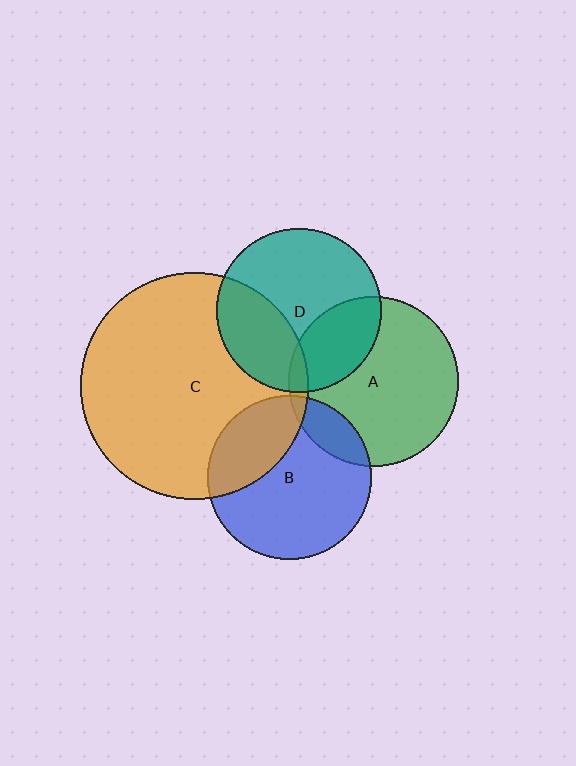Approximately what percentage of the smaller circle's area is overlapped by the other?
Approximately 15%.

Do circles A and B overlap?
Yes.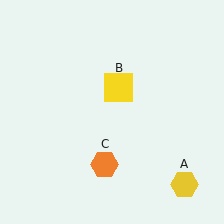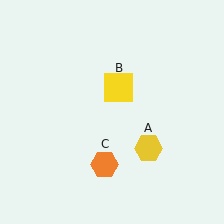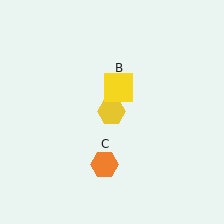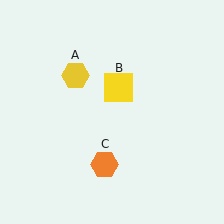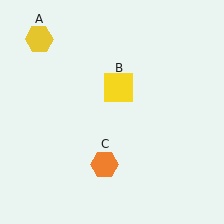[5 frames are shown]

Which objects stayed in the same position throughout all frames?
Yellow square (object B) and orange hexagon (object C) remained stationary.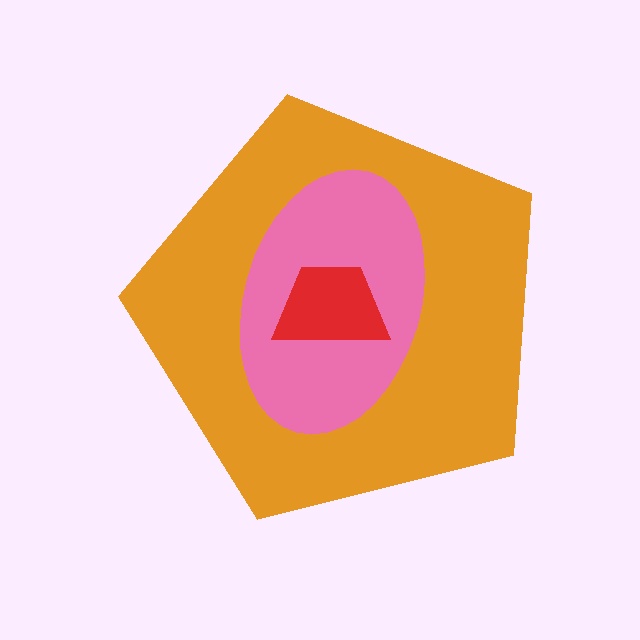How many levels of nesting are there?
3.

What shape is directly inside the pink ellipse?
The red trapezoid.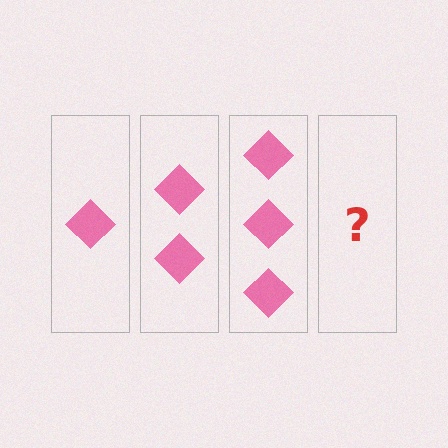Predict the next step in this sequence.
The next step is 4 diamonds.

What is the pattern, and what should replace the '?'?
The pattern is that each step adds one more diamond. The '?' should be 4 diamonds.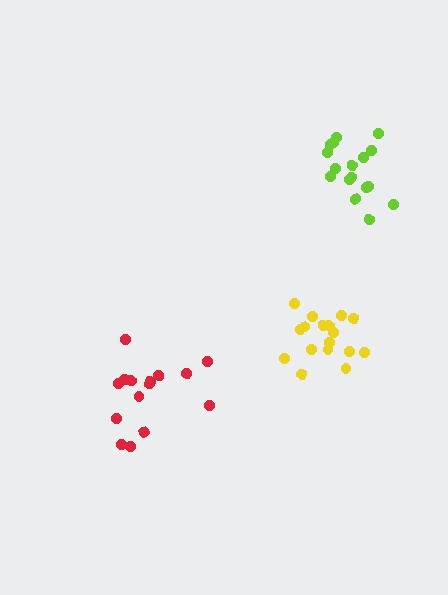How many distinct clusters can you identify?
There are 3 distinct clusters.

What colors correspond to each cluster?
The clusters are colored: red, lime, yellow.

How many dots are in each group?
Group 1: 15 dots, Group 2: 17 dots, Group 3: 17 dots (49 total).